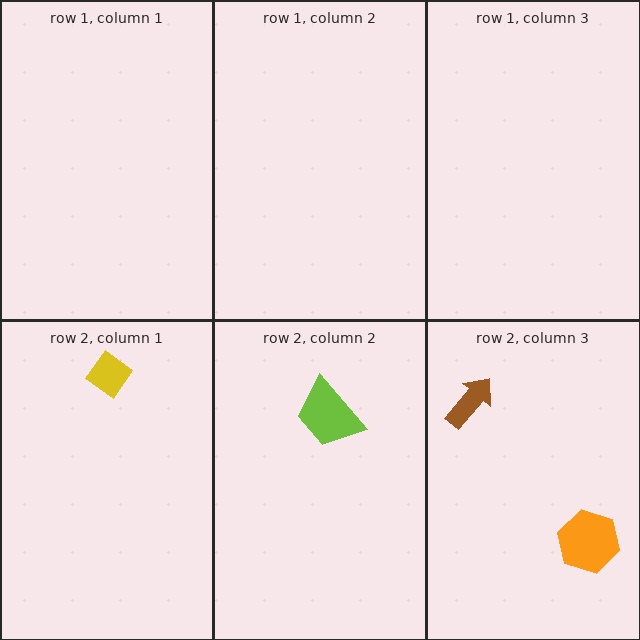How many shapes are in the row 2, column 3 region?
2.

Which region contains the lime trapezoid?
The row 2, column 2 region.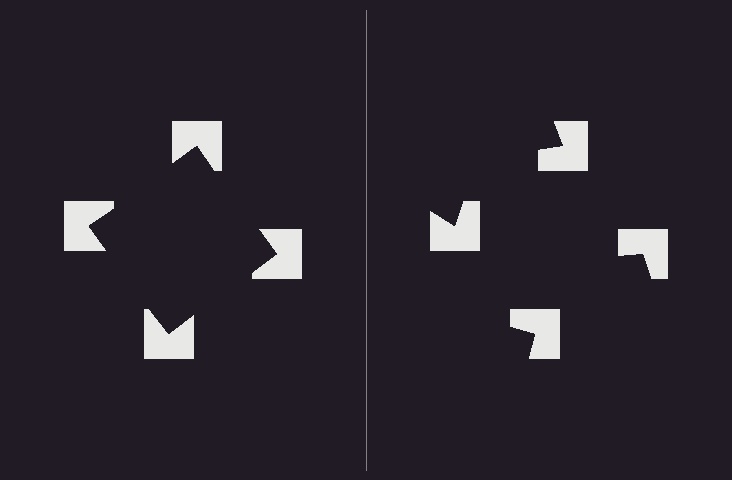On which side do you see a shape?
An illusory square appears on the left side. On the right side the wedge cuts are rotated, so no coherent shape forms.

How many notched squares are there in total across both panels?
8 — 4 on each side.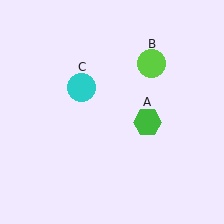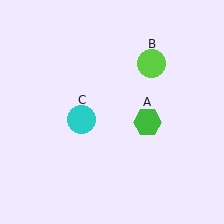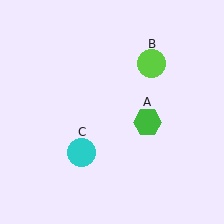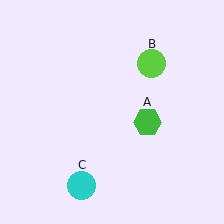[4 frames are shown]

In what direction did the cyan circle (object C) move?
The cyan circle (object C) moved down.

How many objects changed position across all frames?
1 object changed position: cyan circle (object C).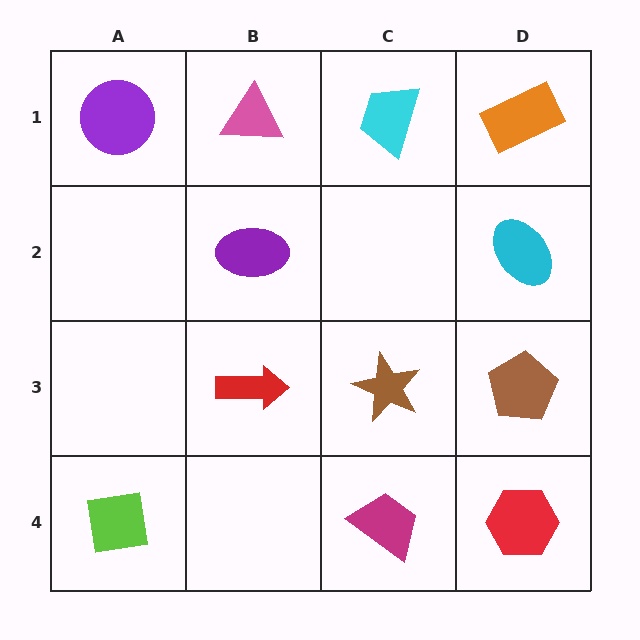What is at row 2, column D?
A cyan ellipse.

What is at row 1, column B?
A pink triangle.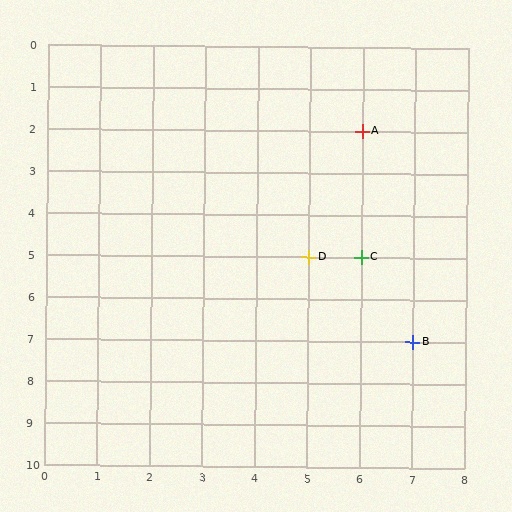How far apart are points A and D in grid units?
Points A and D are 1 column and 3 rows apart (about 3.2 grid units diagonally).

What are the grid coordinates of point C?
Point C is at grid coordinates (6, 5).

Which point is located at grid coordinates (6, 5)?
Point C is at (6, 5).